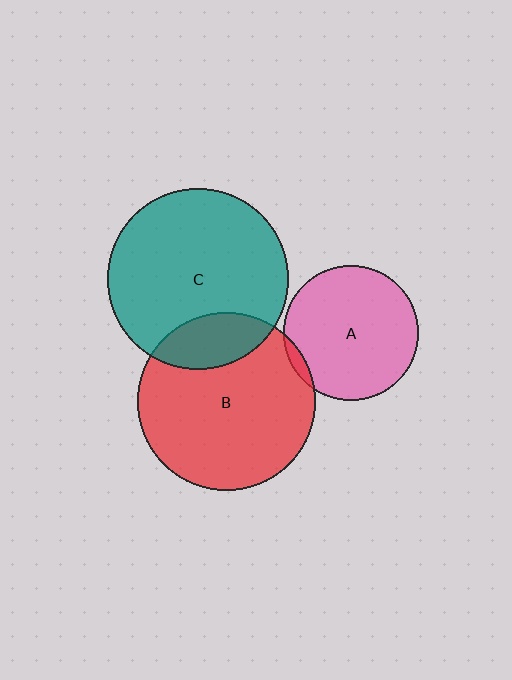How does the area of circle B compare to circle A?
Approximately 1.7 times.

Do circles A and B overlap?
Yes.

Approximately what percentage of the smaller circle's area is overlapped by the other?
Approximately 5%.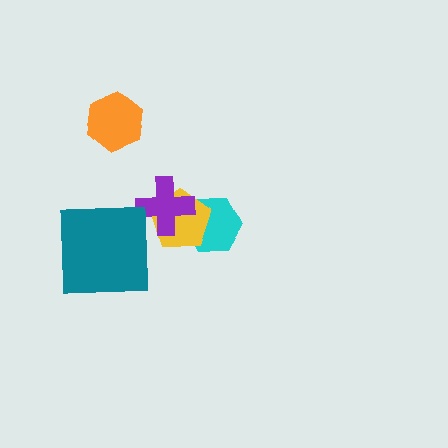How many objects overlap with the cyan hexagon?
2 objects overlap with the cyan hexagon.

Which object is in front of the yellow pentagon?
The purple cross is in front of the yellow pentagon.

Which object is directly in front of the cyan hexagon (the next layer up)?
The yellow pentagon is directly in front of the cyan hexagon.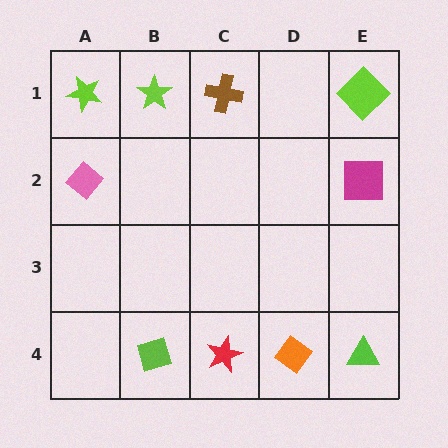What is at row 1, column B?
A lime star.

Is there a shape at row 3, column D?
No, that cell is empty.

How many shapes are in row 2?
2 shapes.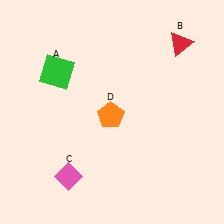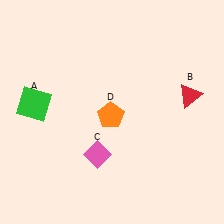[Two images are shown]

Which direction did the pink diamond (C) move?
The pink diamond (C) moved right.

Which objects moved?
The objects that moved are: the green square (A), the red triangle (B), the pink diamond (C).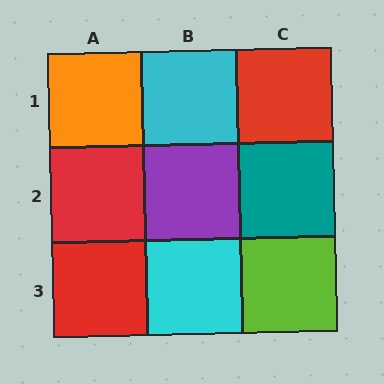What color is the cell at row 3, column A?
Red.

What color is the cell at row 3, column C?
Lime.